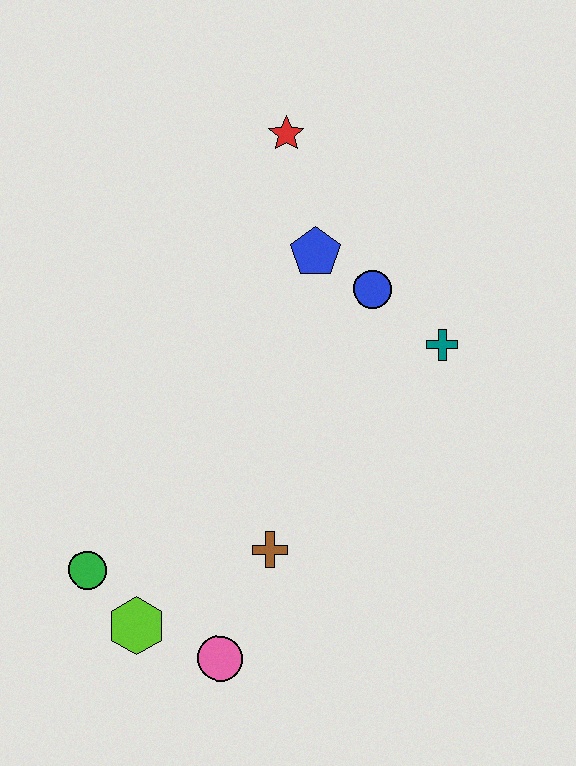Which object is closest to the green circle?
The lime hexagon is closest to the green circle.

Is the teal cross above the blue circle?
No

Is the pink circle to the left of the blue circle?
Yes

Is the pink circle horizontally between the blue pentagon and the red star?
No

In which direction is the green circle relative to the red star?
The green circle is below the red star.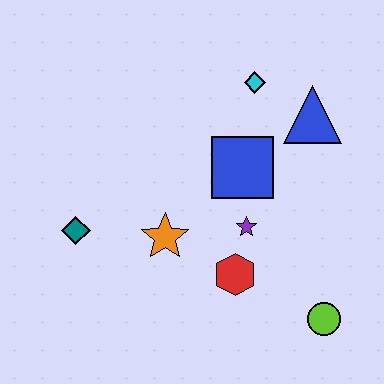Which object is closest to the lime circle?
The red hexagon is closest to the lime circle.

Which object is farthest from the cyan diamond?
The lime circle is farthest from the cyan diamond.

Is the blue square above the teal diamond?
Yes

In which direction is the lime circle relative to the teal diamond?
The lime circle is to the right of the teal diamond.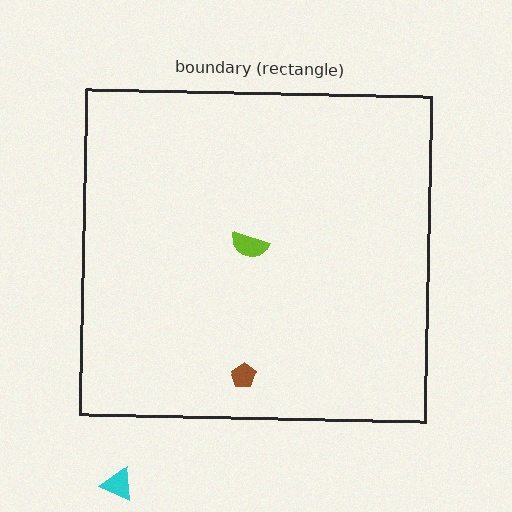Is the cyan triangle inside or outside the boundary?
Outside.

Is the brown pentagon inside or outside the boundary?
Inside.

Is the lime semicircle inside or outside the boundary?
Inside.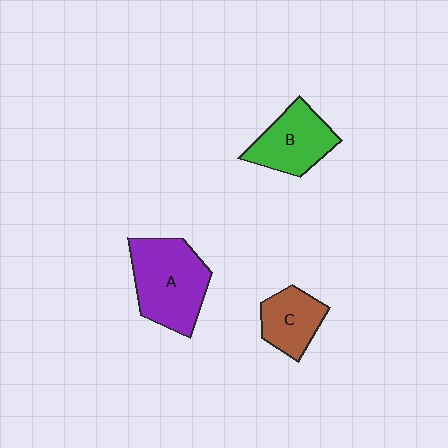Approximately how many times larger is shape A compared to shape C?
Approximately 1.8 times.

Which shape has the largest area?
Shape A (purple).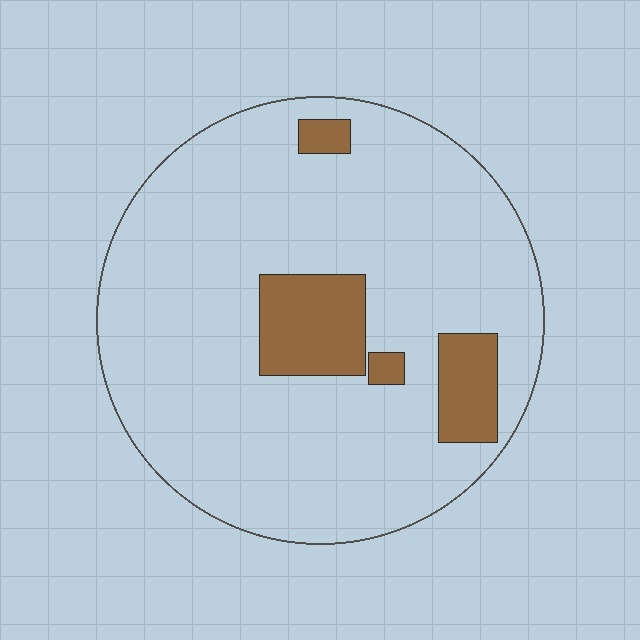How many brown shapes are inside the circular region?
4.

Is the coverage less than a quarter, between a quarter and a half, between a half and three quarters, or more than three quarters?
Less than a quarter.